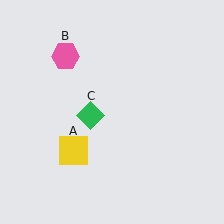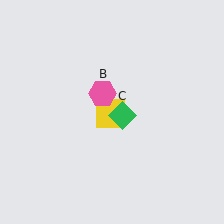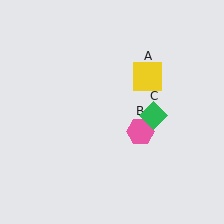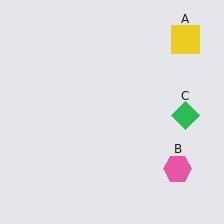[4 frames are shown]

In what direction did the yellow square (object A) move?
The yellow square (object A) moved up and to the right.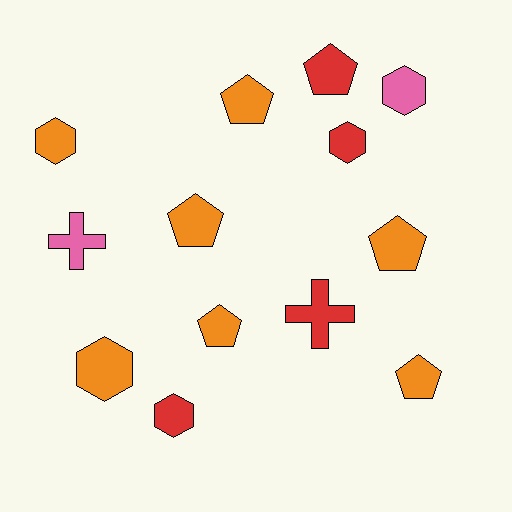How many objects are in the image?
There are 13 objects.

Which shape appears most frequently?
Pentagon, with 6 objects.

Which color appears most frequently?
Orange, with 7 objects.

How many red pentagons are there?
There is 1 red pentagon.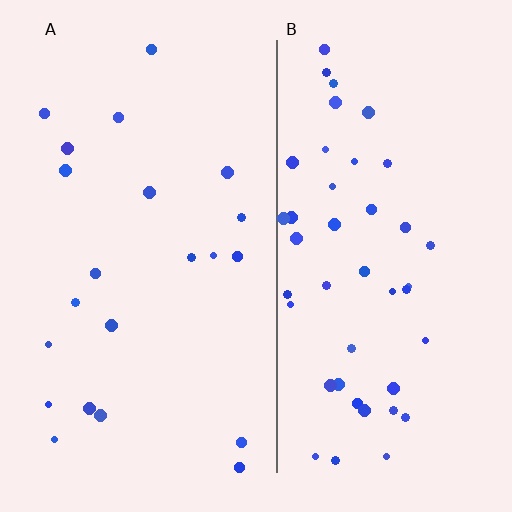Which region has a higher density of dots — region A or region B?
B (the right).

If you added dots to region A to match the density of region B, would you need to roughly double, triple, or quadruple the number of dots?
Approximately double.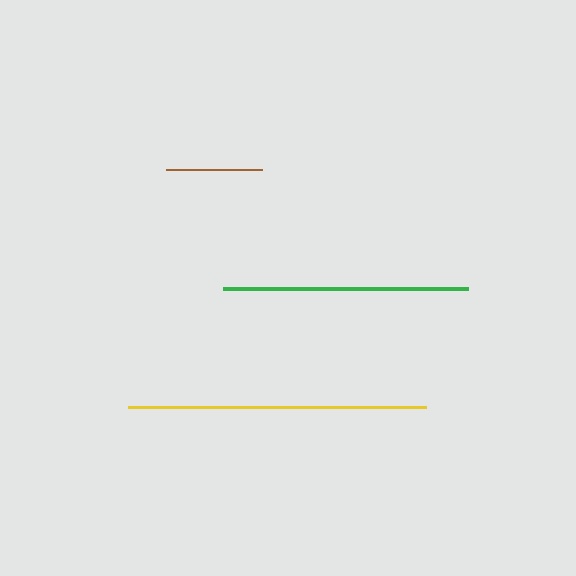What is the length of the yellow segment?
The yellow segment is approximately 298 pixels long.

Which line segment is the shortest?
The brown line is the shortest at approximately 96 pixels.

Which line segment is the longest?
The yellow line is the longest at approximately 298 pixels.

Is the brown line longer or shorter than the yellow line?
The yellow line is longer than the brown line.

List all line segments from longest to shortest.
From longest to shortest: yellow, green, brown.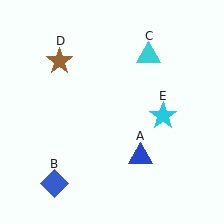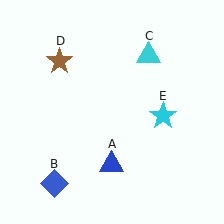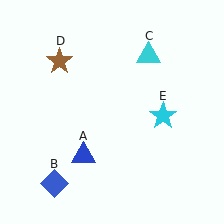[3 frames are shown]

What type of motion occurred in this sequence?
The blue triangle (object A) rotated clockwise around the center of the scene.